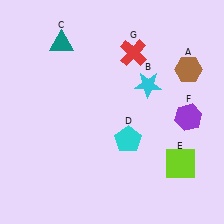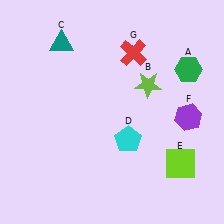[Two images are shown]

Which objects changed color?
A changed from brown to green. B changed from cyan to lime.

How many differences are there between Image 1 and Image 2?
There are 2 differences between the two images.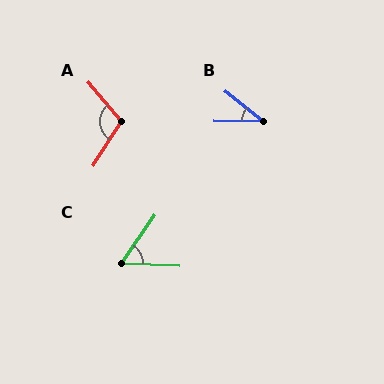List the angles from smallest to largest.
B (38°), C (58°), A (107°).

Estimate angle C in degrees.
Approximately 58 degrees.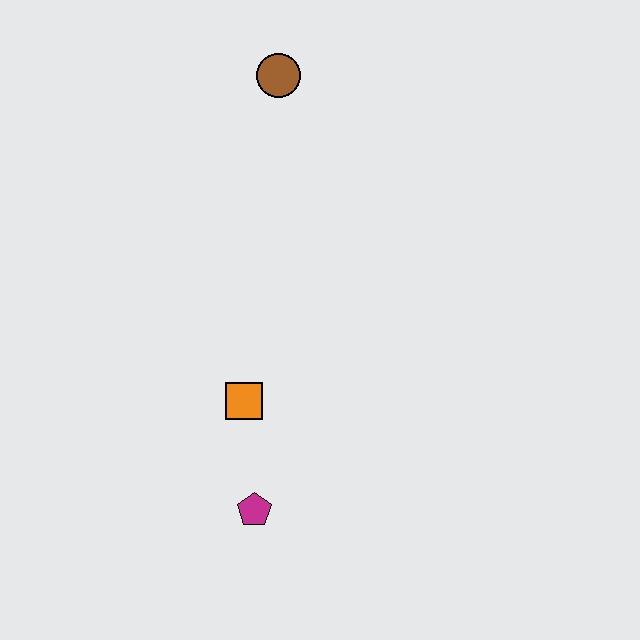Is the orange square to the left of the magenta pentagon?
Yes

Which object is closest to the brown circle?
The orange square is closest to the brown circle.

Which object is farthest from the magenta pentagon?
The brown circle is farthest from the magenta pentagon.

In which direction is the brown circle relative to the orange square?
The brown circle is above the orange square.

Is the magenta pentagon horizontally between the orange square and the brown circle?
Yes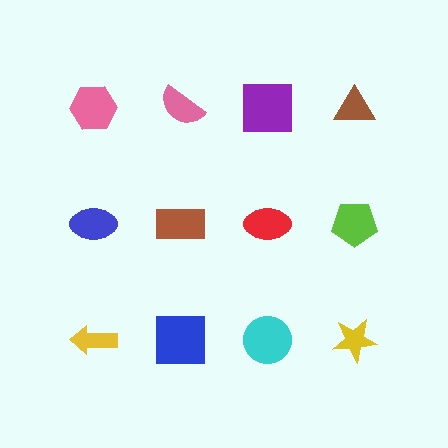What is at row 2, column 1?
A blue ellipse.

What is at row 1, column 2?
A pink semicircle.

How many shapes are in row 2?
4 shapes.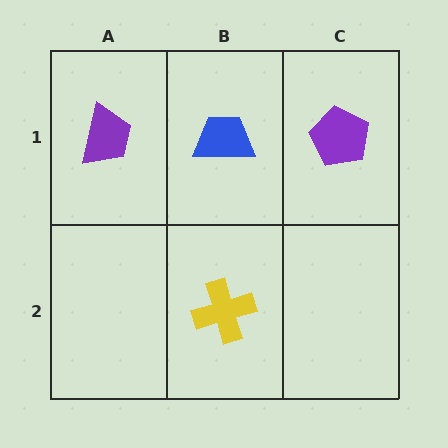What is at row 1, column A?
A purple trapezoid.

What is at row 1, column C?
A purple pentagon.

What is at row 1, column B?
A blue trapezoid.